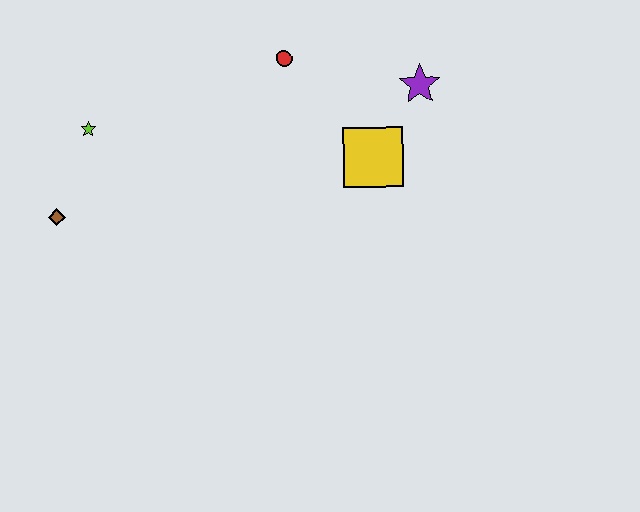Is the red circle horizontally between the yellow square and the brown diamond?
Yes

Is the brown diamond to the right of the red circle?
No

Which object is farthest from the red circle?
The brown diamond is farthest from the red circle.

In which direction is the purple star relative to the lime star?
The purple star is to the right of the lime star.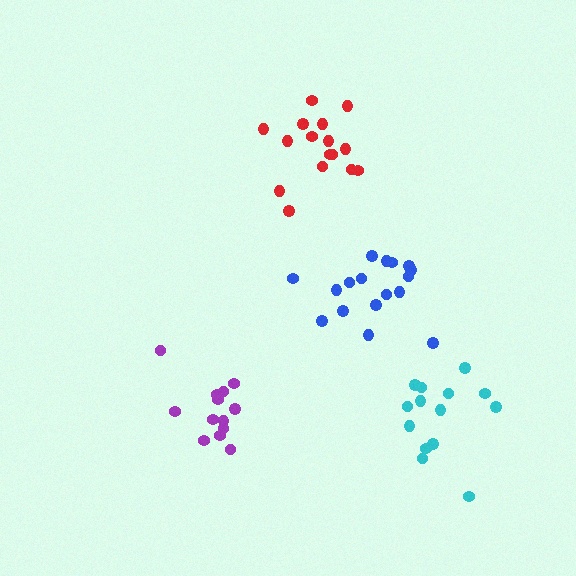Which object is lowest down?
The cyan cluster is bottommost.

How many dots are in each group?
Group 1: 14 dots, Group 2: 13 dots, Group 3: 16 dots, Group 4: 17 dots (60 total).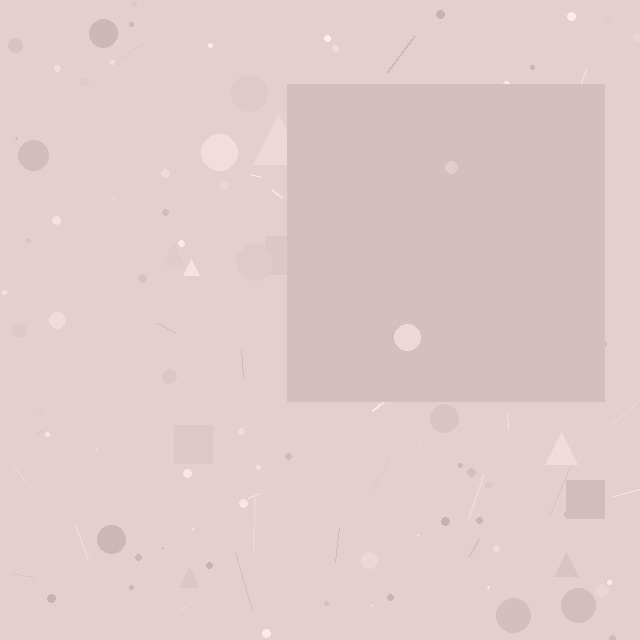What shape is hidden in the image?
A square is hidden in the image.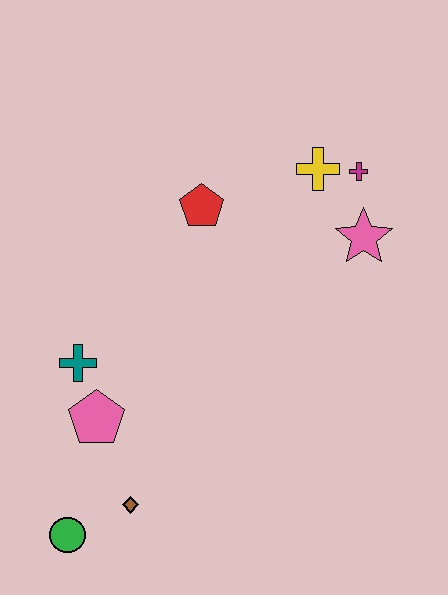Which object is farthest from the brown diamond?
The magenta cross is farthest from the brown diamond.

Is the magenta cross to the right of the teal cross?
Yes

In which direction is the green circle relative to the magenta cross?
The green circle is below the magenta cross.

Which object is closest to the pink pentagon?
The teal cross is closest to the pink pentagon.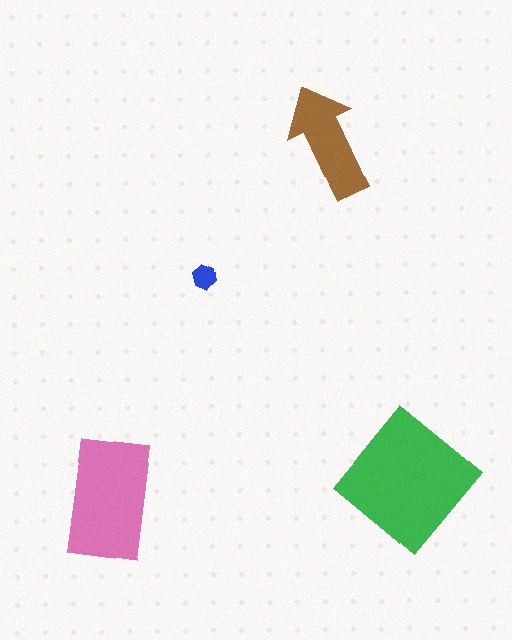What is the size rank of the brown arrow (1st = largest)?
3rd.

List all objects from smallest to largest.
The blue hexagon, the brown arrow, the pink rectangle, the green diamond.